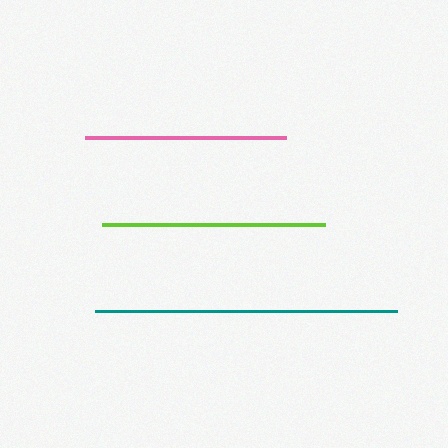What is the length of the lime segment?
The lime segment is approximately 223 pixels long.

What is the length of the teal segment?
The teal segment is approximately 302 pixels long.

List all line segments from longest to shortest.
From longest to shortest: teal, lime, pink.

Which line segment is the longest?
The teal line is the longest at approximately 302 pixels.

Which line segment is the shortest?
The pink line is the shortest at approximately 200 pixels.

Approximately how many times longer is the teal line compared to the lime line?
The teal line is approximately 1.4 times the length of the lime line.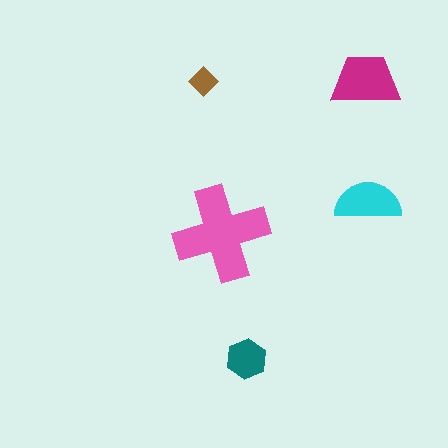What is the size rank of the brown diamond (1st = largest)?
5th.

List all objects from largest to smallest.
The pink cross, the magenta trapezoid, the cyan semicircle, the teal hexagon, the brown diamond.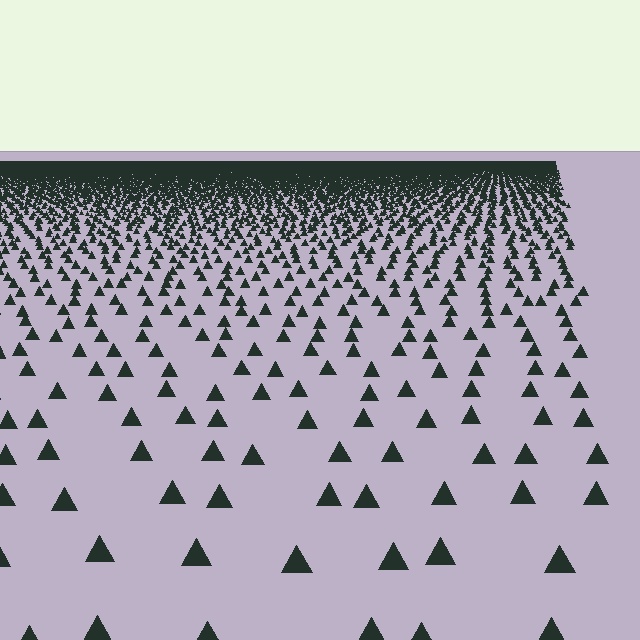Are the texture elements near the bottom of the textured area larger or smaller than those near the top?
Larger. Near the bottom, elements are closer to the viewer and appear at a bigger on-screen size.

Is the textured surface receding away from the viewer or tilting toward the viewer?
The surface is receding away from the viewer. Texture elements get smaller and denser toward the top.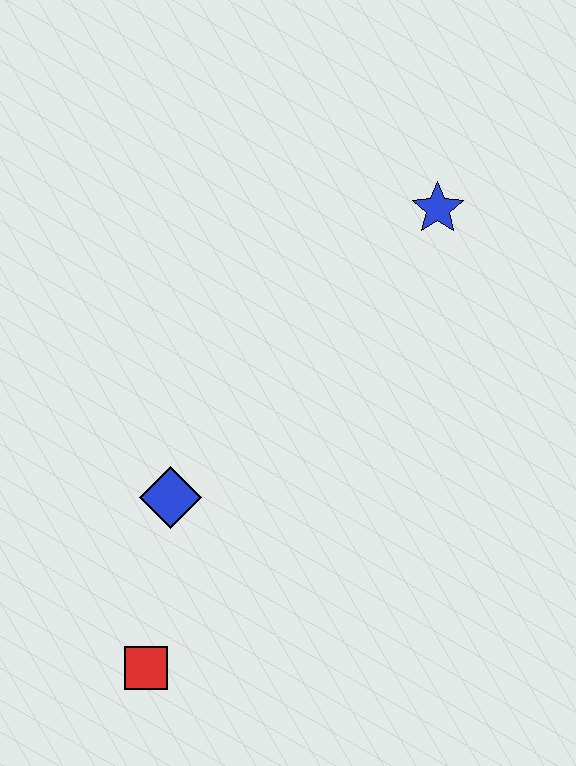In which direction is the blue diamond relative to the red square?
The blue diamond is above the red square.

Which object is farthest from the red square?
The blue star is farthest from the red square.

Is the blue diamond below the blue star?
Yes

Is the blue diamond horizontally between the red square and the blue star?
Yes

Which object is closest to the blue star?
The blue diamond is closest to the blue star.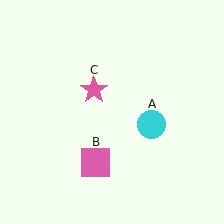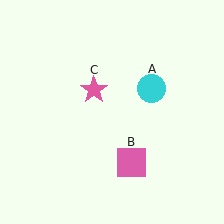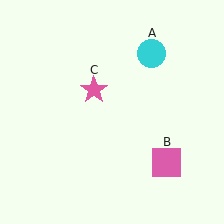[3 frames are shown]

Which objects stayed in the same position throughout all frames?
Pink star (object C) remained stationary.